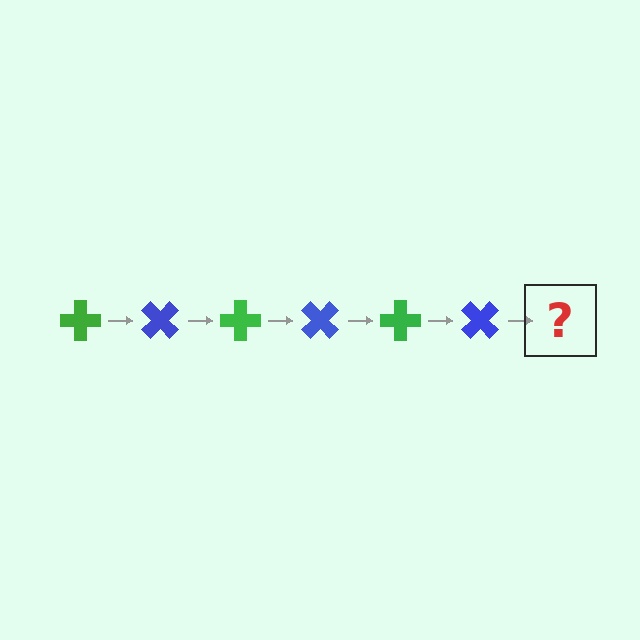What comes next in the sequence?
The next element should be a green cross, rotated 270 degrees from the start.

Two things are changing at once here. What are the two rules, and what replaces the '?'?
The two rules are that it rotates 45 degrees each step and the color cycles through green and blue. The '?' should be a green cross, rotated 270 degrees from the start.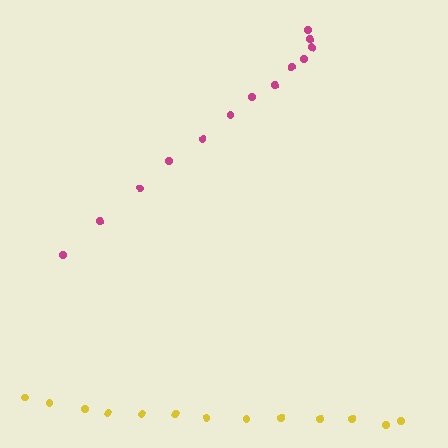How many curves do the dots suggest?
There are 2 distinct paths.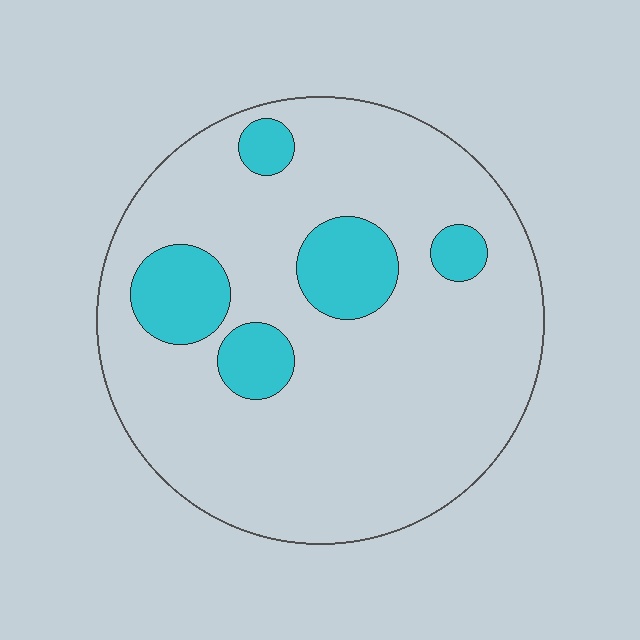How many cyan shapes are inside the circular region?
5.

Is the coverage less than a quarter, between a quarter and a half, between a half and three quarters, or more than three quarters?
Less than a quarter.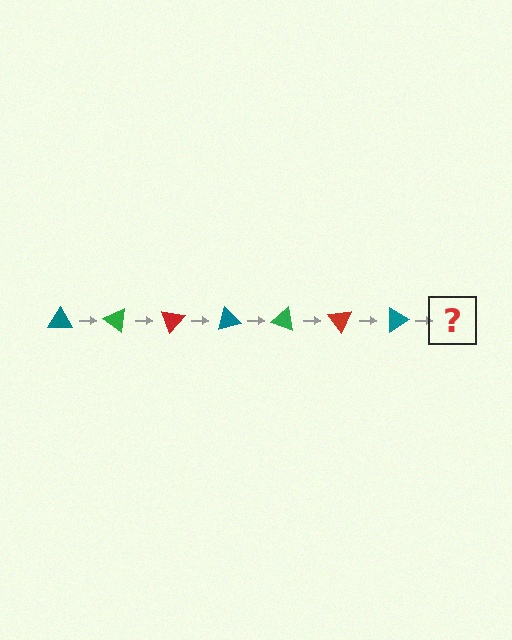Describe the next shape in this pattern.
It should be a green triangle, rotated 245 degrees from the start.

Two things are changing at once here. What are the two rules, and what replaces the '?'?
The two rules are that it rotates 35 degrees each step and the color cycles through teal, green, and red. The '?' should be a green triangle, rotated 245 degrees from the start.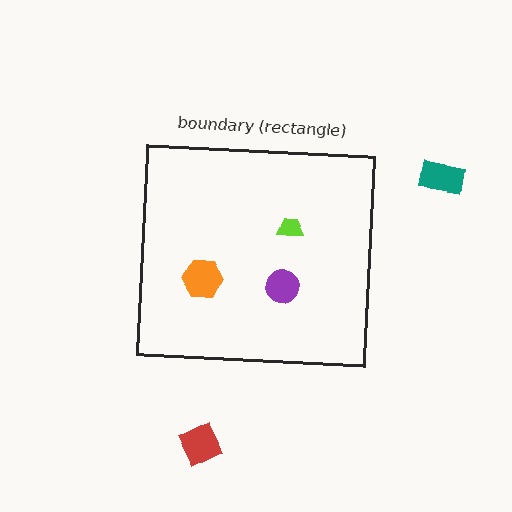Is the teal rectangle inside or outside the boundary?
Outside.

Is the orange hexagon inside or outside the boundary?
Inside.